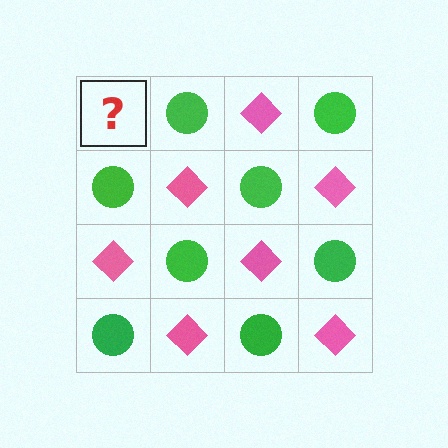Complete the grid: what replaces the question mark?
The question mark should be replaced with a pink diamond.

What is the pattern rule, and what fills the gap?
The rule is that it alternates pink diamond and green circle in a checkerboard pattern. The gap should be filled with a pink diamond.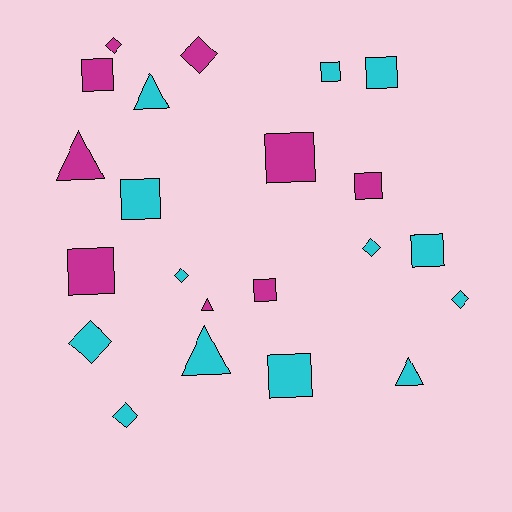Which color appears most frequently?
Cyan, with 13 objects.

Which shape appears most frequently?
Square, with 10 objects.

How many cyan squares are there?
There are 5 cyan squares.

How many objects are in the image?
There are 22 objects.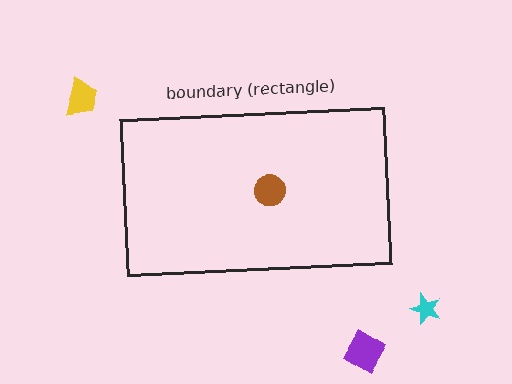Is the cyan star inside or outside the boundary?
Outside.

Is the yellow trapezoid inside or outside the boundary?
Outside.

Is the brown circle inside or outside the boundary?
Inside.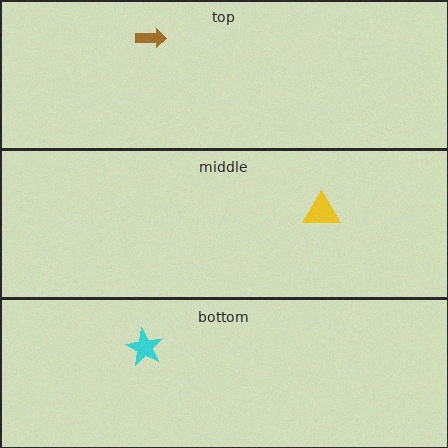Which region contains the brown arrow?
The top region.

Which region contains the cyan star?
The bottom region.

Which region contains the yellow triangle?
The middle region.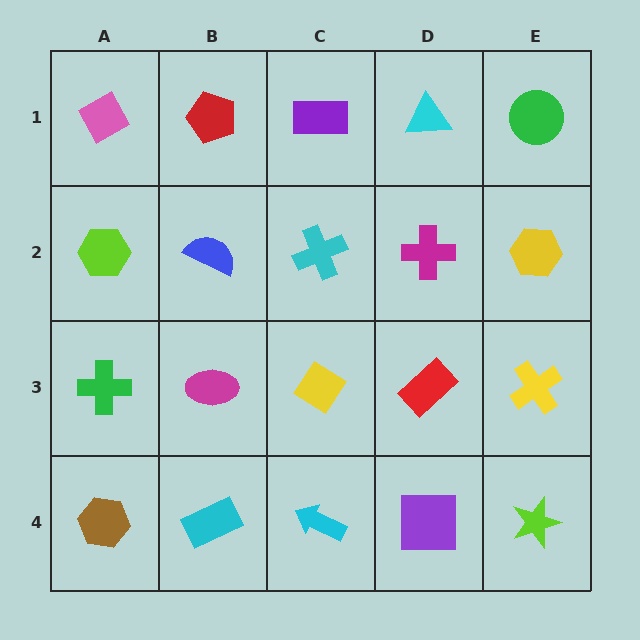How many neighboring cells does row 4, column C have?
3.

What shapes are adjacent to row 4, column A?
A green cross (row 3, column A), a cyan rectangle (row 4, column B).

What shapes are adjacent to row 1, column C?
A cyan cross (row 2, column C), a red pentagon (row 1, column B), a cyan triangle (row 1, column D).